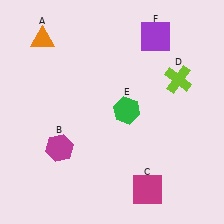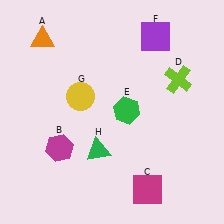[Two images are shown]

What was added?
A yellow circle (G), a green triangle (H) were added in Image 2.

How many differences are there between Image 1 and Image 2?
There are 2 differences between the two images.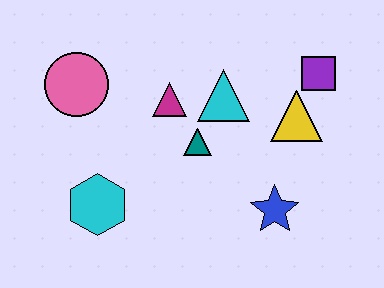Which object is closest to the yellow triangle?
The purple square is closest to the yellow triangle.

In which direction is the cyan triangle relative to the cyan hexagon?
The cyan triangle is to the right of the cyan hexagon.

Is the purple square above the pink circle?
Yes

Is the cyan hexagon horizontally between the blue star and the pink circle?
Yes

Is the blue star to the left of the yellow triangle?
Yes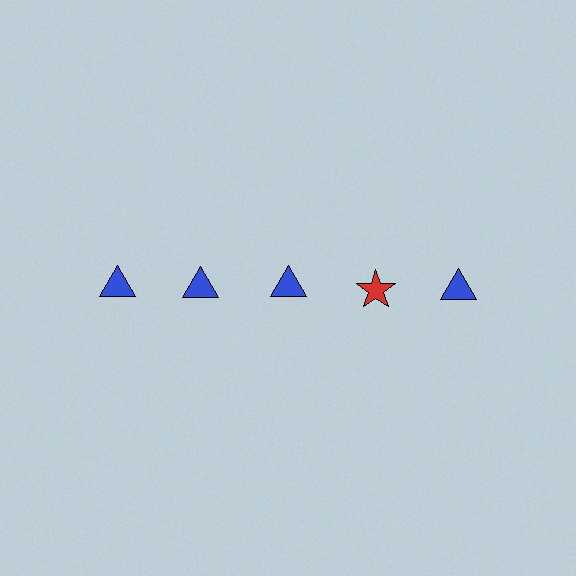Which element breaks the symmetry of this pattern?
The red star in the top row, second from right column breaks the symmetry. All other shapes are blue triangles.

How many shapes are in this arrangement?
There are 5 shapes arranged in a grid pattern.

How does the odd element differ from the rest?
It differs in both color (red instead of blue) and shape (star instead of triangle).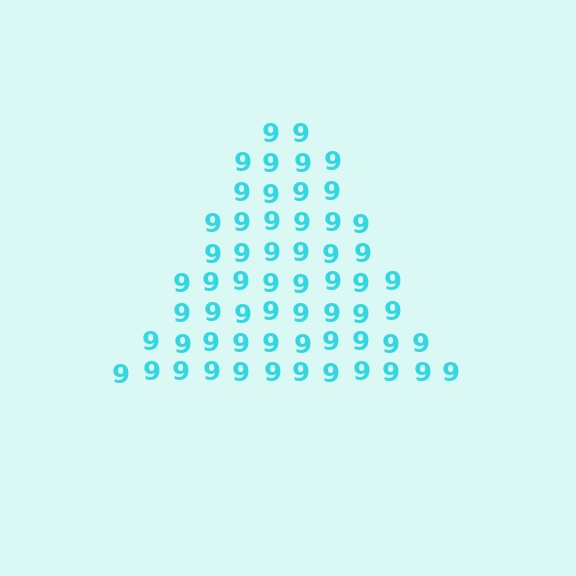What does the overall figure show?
The overall figure shows a triangle.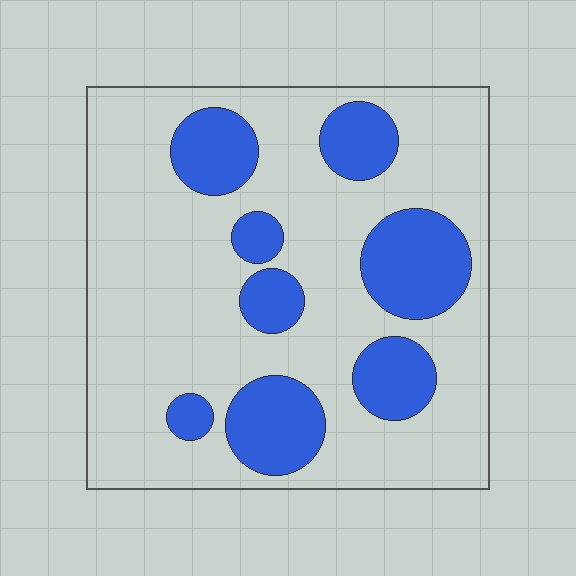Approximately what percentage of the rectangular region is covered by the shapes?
Approximately 25%.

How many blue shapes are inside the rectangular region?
8.